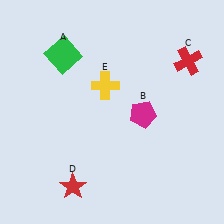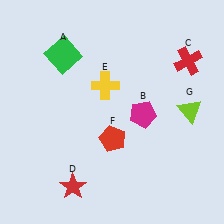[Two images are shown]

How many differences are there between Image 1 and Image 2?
There are 2 differences between the two images.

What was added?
A red pentagon (F), a lime triangle (G) were added in Image 2.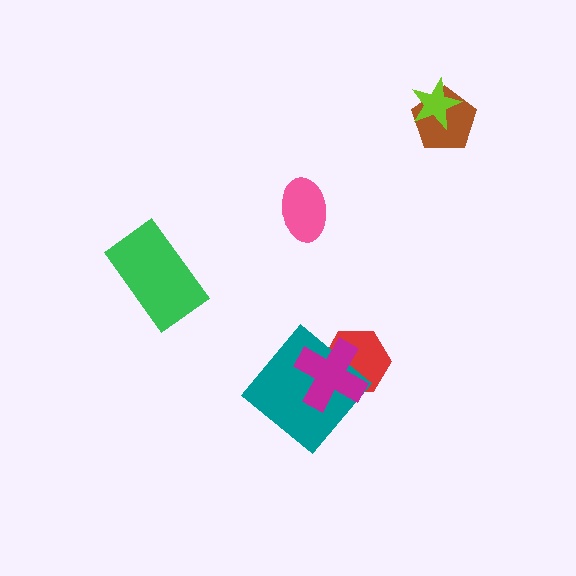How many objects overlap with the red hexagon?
2 objects overlap with the red hexagon.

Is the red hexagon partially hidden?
Yes, it is partially covered by another shape.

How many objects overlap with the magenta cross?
2 objects overlap with the magenta cross.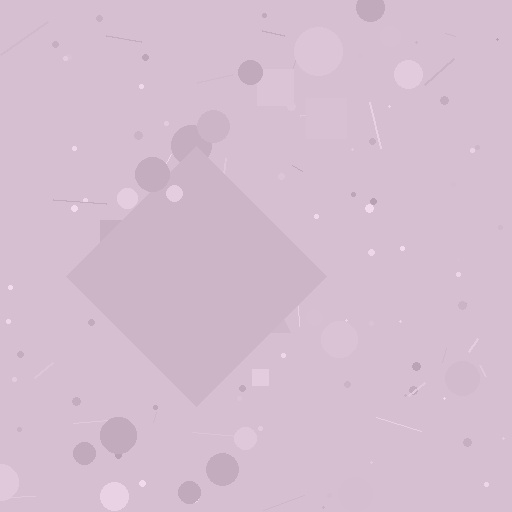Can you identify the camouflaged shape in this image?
The camouflaged shape is a diamond.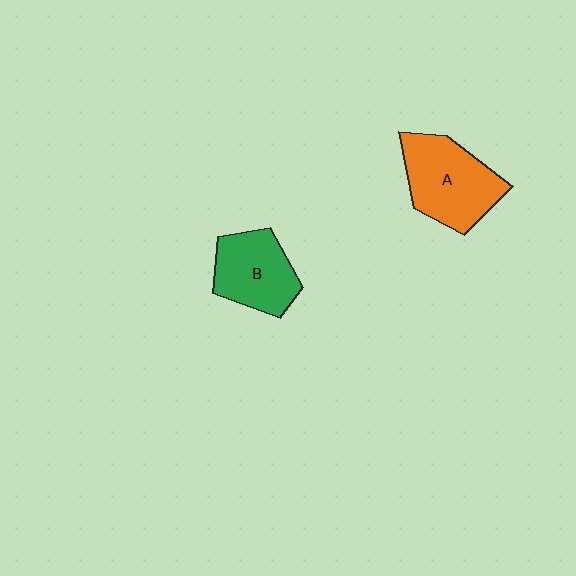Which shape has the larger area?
Shape A (orange).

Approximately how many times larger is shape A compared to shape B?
Approximately 1.2 times.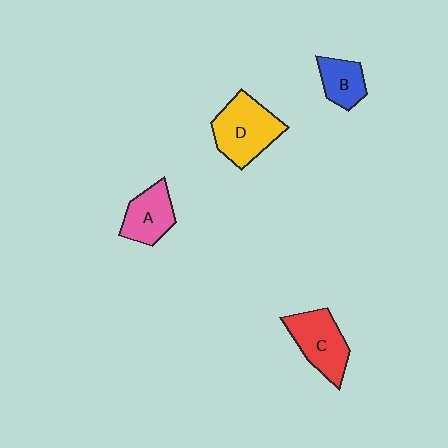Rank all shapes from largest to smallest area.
From largest to smallest: D (yellow), C (red), A (pink), B (blue).